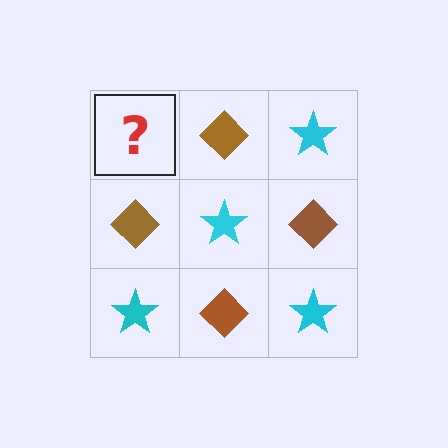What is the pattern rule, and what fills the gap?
The rule is that it alternates cyan star and brown diamond in a checkerboard pattern. The gap should be filled with a cyan star.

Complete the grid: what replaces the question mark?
The question mark should be replaced with a cyan star.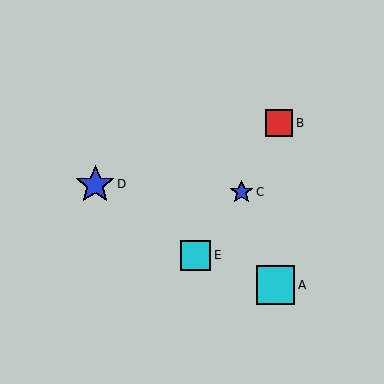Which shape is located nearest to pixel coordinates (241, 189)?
The blue star (labeled C) at (241, 192) is nearest to that location.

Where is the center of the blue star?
The center of the blue star is at (241, 192).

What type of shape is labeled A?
Shape A is a cyan square.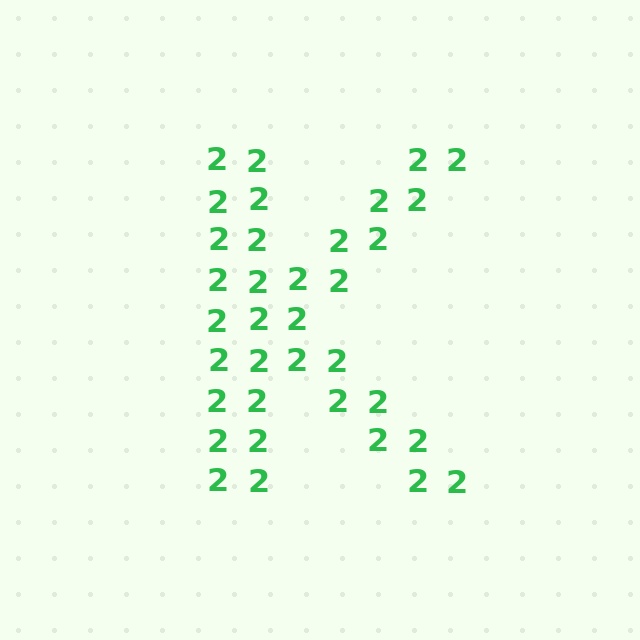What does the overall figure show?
The overall figure shows the letter K.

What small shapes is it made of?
It is made of small digit 2's.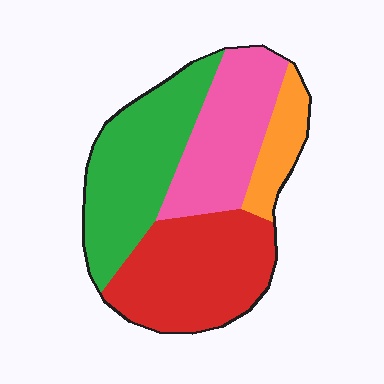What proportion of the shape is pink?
Pink covers around 25% of the shape.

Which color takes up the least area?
Orange, at roughly 10%.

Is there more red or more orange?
Red.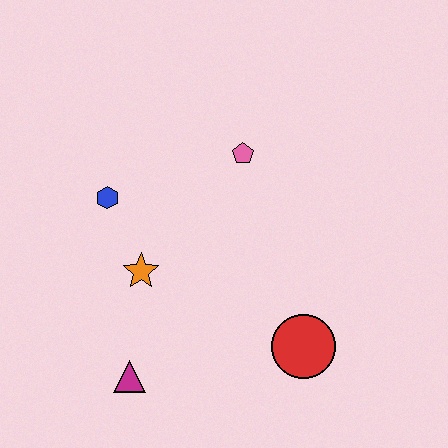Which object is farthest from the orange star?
The red circle is farthest from the orange star.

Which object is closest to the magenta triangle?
The orange star is closest to the magenta triangle.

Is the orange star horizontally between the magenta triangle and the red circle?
Yes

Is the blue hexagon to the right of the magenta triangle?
No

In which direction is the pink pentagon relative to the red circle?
The pink pentagon is above the red circle.